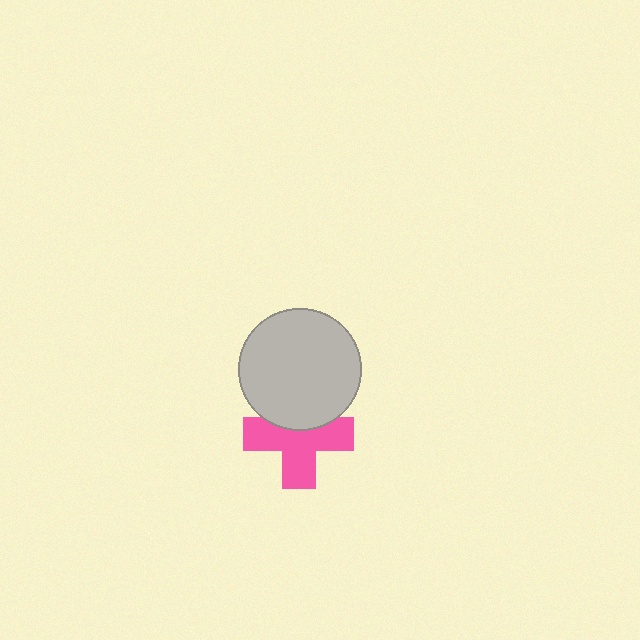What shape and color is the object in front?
The object in front is a light gray circle.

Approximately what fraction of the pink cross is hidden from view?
Roughly 32% of the pink cross is hidden behind the light gray circle.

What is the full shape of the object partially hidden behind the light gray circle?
The partially hidden object is a pink cross.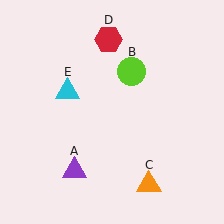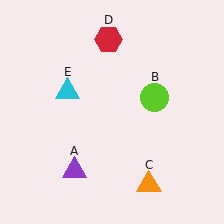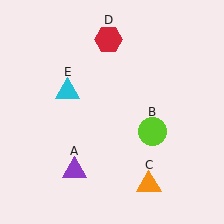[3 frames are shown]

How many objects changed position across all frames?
1 object changed position: lime circle (object B).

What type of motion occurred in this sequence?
The lime circle (object B) rotated clockwise around the center of the scene.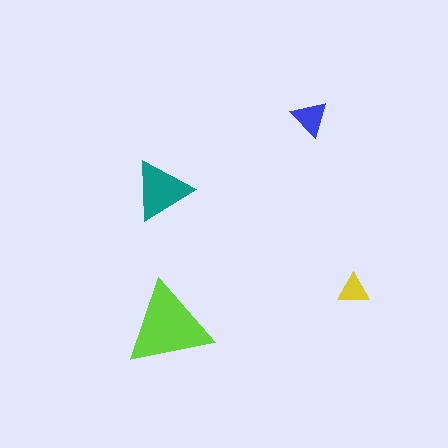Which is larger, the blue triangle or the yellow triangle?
The blue one.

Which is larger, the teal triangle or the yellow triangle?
The teal one.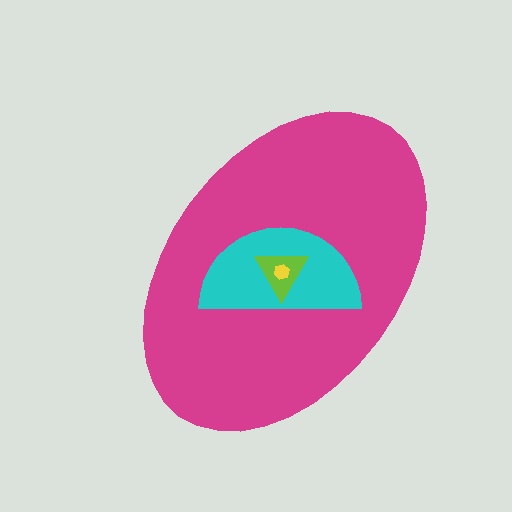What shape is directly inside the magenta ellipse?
The cyan semicircle.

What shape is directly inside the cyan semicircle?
The lime triangle.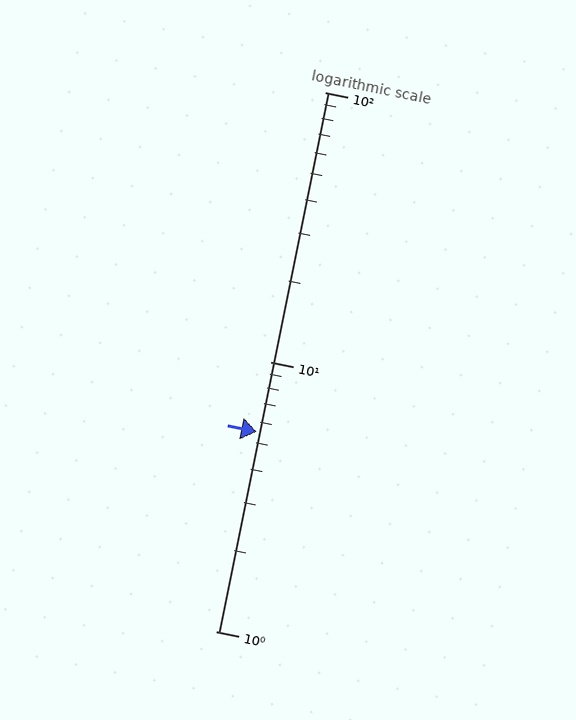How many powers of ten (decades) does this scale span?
The scale spans 2 decades, from 1 to 100.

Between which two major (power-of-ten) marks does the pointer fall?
The pointer is between 1 and 10.